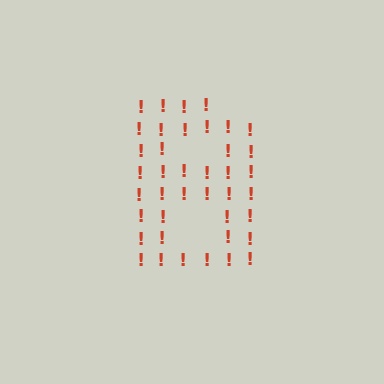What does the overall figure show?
The overall figure shows the letter B.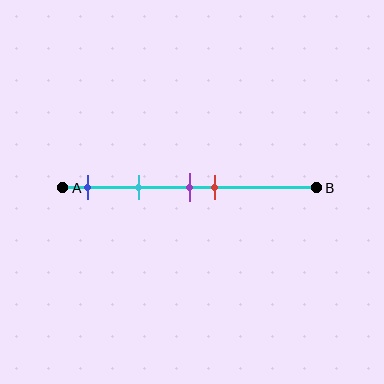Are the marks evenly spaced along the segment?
No, the marks are not evenly spaced.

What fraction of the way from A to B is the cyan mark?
The cyan mark is approximately 30% (0.3) of the way from A to B.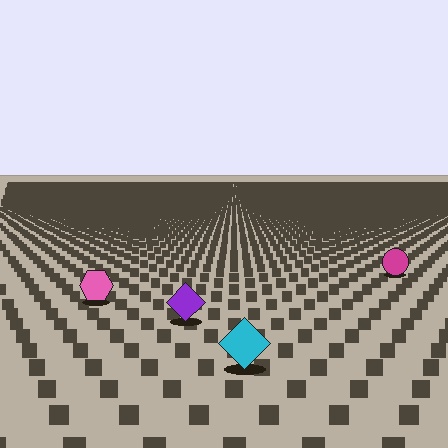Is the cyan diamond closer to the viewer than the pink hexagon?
Yes. The cyan diamond is closer — you can tell from the texture gradient: the ground texture is coarser near it.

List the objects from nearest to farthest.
From nearest to farthest: the cyan diamond, the purple diamond, the pink hexagon, the magenta circle.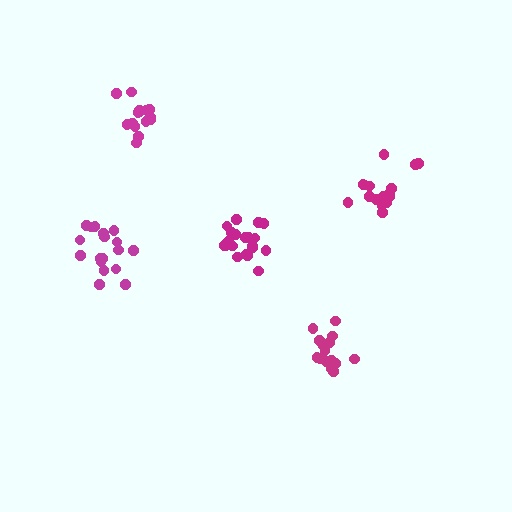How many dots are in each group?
Group 1: 15 dots, Group 2: 18 dots, Group 3: 16 dots, Group 4: 19 dots, Group 5: 20 dots (88 total).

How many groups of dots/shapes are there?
There are 5 groups.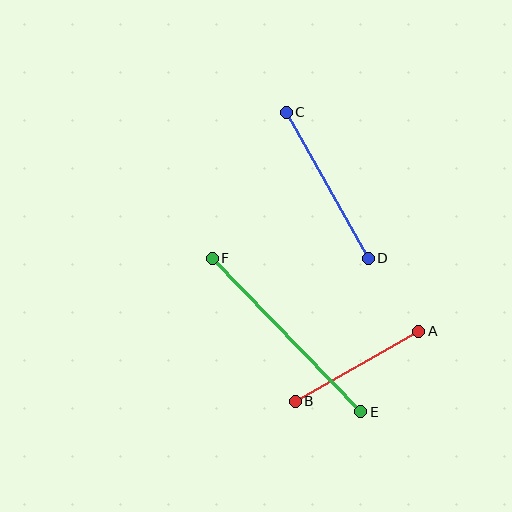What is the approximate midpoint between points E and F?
The midpoint is at approximately (287, 335) pixels.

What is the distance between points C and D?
The distance is approximately 168 pixels.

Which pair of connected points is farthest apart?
Points E and F are farthest apart.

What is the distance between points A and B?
The distance is approximately 142 pixels.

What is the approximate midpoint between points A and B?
The midpoint is at approximately (357, 366) pixels.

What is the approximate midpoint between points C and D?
The midpoint is at approximately (327, 185) pixels.